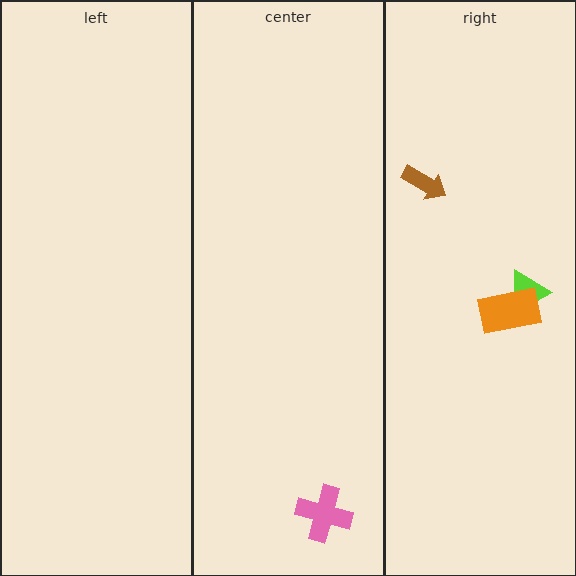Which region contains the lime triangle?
The right region.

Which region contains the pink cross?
The center region.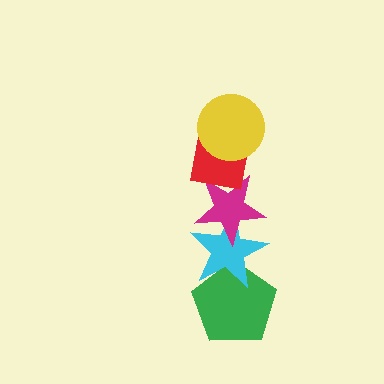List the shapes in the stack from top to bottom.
From top to bottom: the yellow circle, the red square, the magenta star, the cyan star, the green pentagon.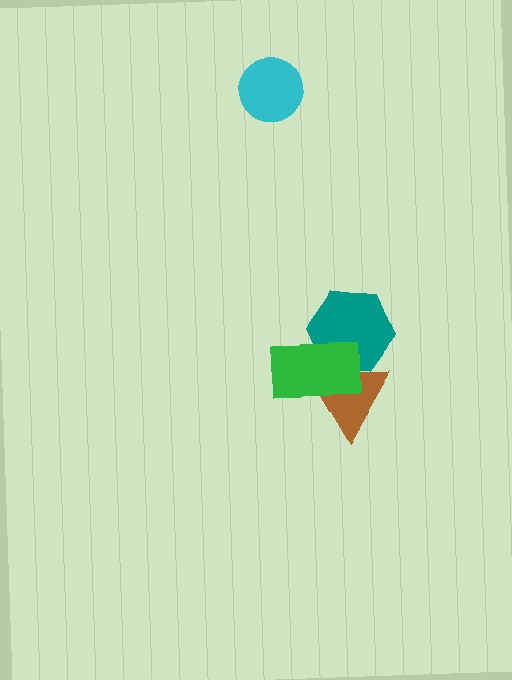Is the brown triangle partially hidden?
Yes, it is partially covered by another shape.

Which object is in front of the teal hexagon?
The green rectangle is in front of the teal hexagon.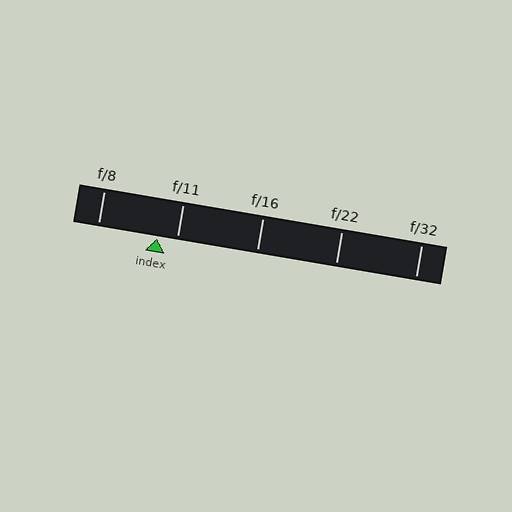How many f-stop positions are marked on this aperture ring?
There are 5 f-stop positions marked.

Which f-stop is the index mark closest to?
The index mark is closest to f/11.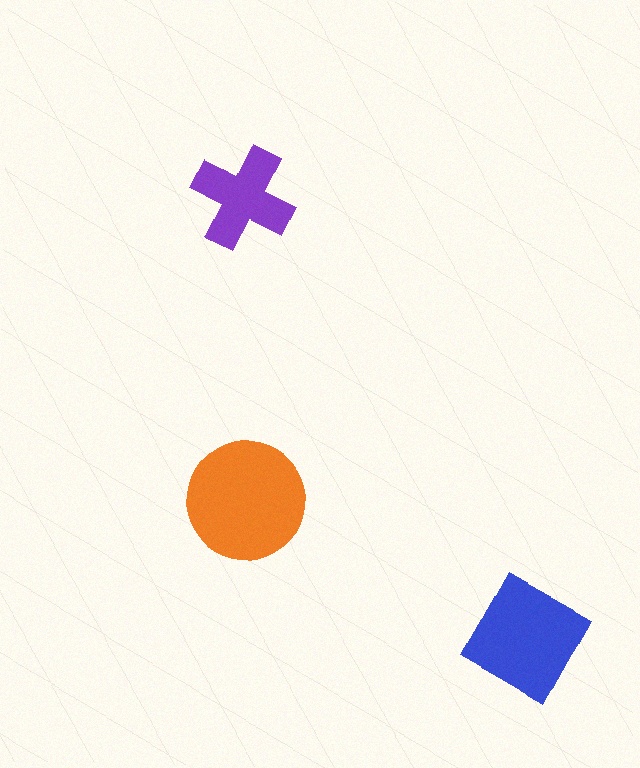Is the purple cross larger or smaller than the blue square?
Smaller.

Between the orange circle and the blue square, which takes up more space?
The orange circle.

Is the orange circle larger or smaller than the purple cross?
Larger.